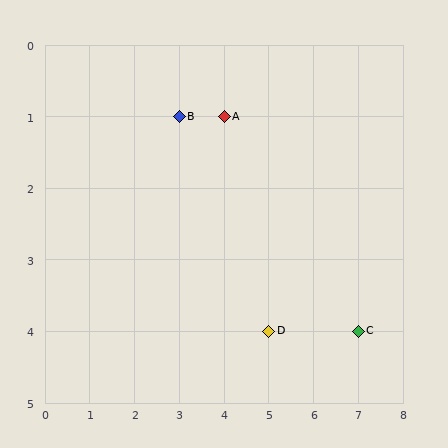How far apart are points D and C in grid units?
Points D and C are 2 columns apart.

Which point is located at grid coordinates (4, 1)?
Point A is at (4, 1).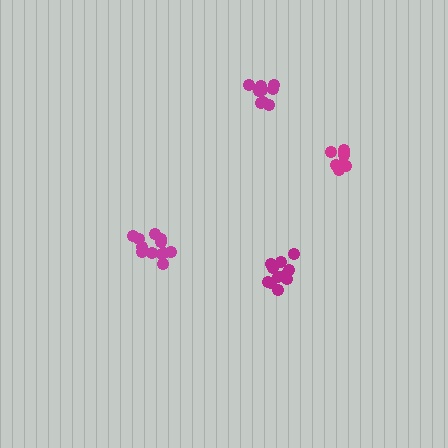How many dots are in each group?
Group 1: 9 dots, Group 2: 12 dots, Group 3: 12 dots, Group 4: 9 dots (42 total).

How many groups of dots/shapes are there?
There are 4 groups.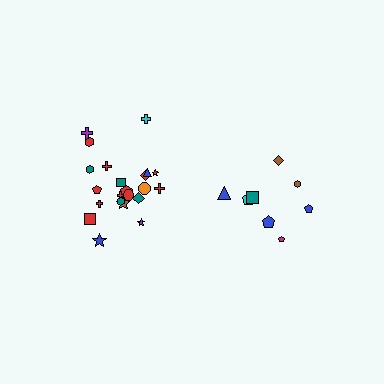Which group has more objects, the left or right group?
The left group.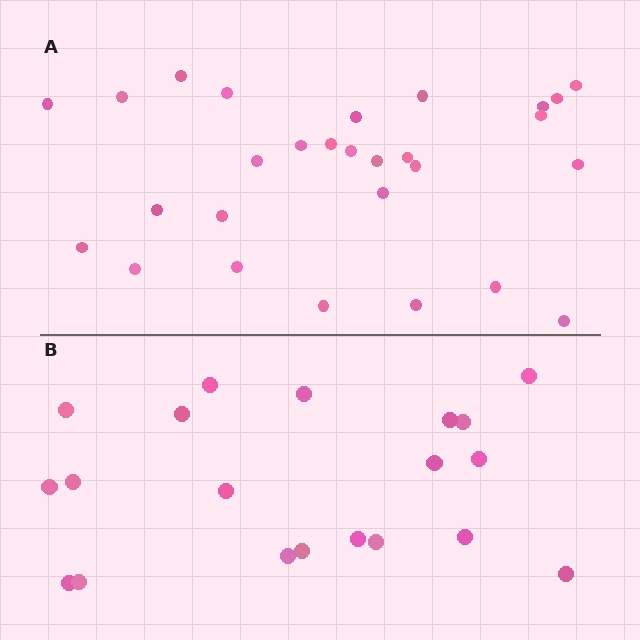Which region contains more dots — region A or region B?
Region A (the top region) has more dots.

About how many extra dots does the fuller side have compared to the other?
Region A has roughly 8 or so more dots than region B.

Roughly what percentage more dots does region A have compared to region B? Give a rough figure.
About 40% more.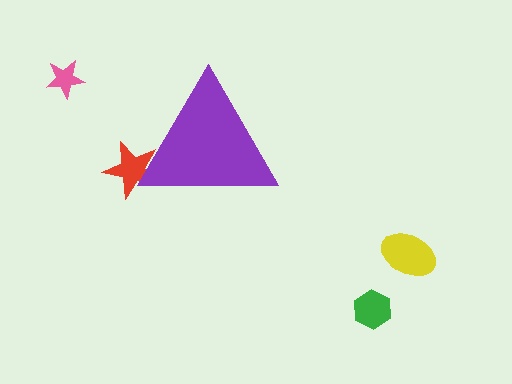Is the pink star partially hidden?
No, the pink star is fully visible.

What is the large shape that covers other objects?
A purple triangle.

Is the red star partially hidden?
Yes, the red star is partially hidden behind the purple triangle.